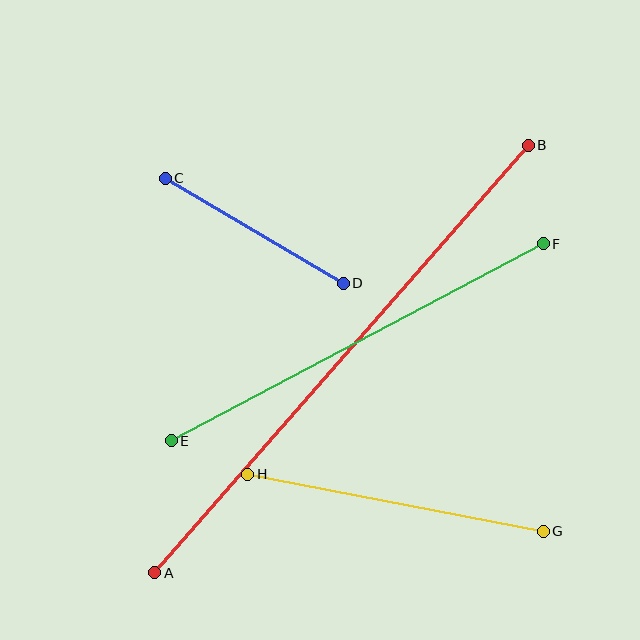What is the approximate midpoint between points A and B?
The midpoint is at approximately (342, 359) pixels.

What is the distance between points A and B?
The distance is approximately 567 pixels.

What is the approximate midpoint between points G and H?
The midpoint is at approximately (396, 503) pixels.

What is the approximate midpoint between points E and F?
The midpoint is at approximately (357, 342) pixels.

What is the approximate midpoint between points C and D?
The midpoint is at approximately (254, 231) pixels.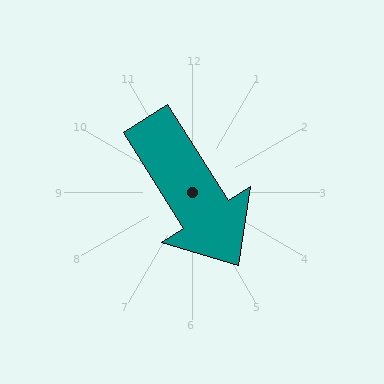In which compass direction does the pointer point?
Southeast.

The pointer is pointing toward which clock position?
Roughly 5 o'clock.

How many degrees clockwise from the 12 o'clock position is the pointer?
Approximately 148 degrees.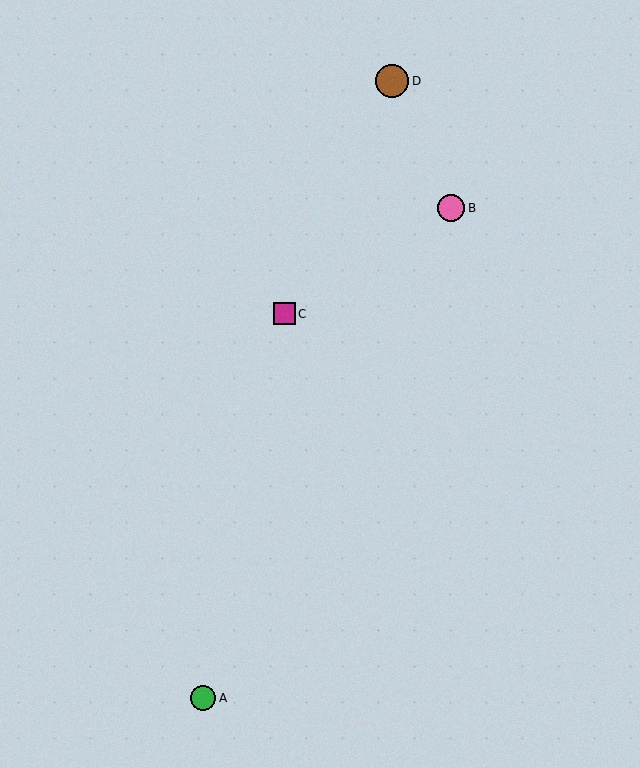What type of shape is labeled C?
Shape C is a magenta square.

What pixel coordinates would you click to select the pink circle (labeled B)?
Click at (451, 208) to select the pink circle B.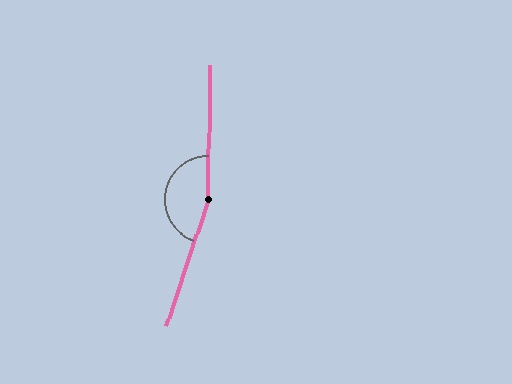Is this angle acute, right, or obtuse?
It is obtuse.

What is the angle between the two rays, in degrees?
Approximately 162 degrees.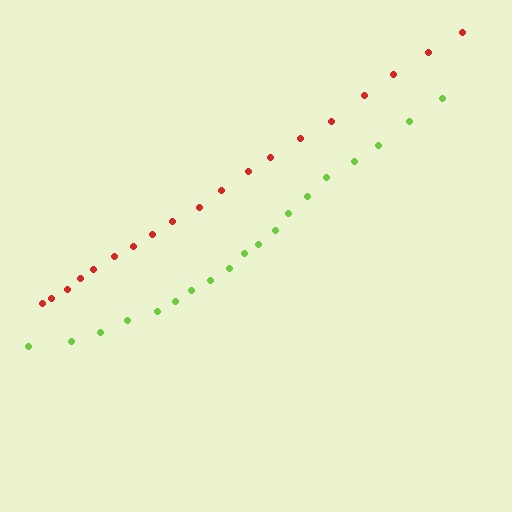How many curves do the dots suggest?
There are 2 distinct paths.